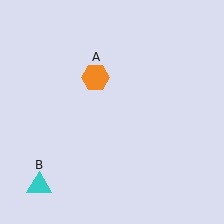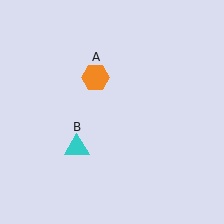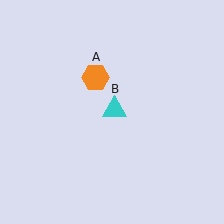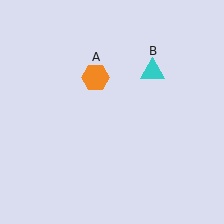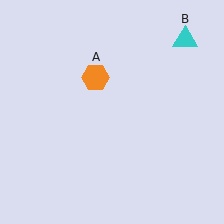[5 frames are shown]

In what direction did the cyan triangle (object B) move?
The cyan triangle (object B) moved up and to the right.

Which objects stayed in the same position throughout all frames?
Orange hexagon (object A) remained stationary.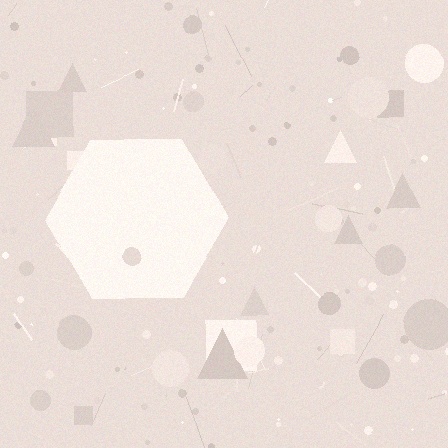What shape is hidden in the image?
A hexagon is hidden in the image.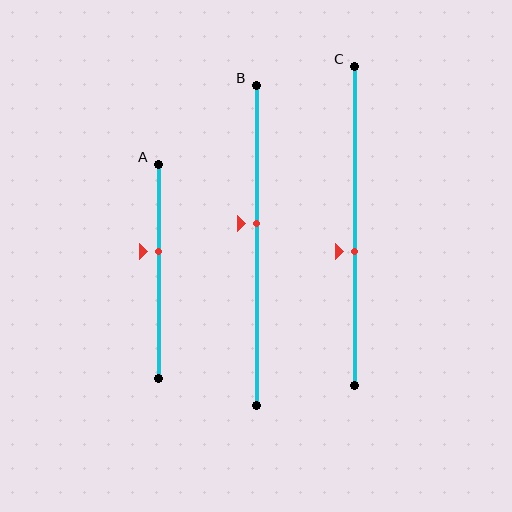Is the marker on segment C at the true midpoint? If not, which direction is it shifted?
No, the marker on segment C is shifted downward by about 8% of the segment length.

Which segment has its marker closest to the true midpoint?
Segment B has its marker closest to the true midpoint.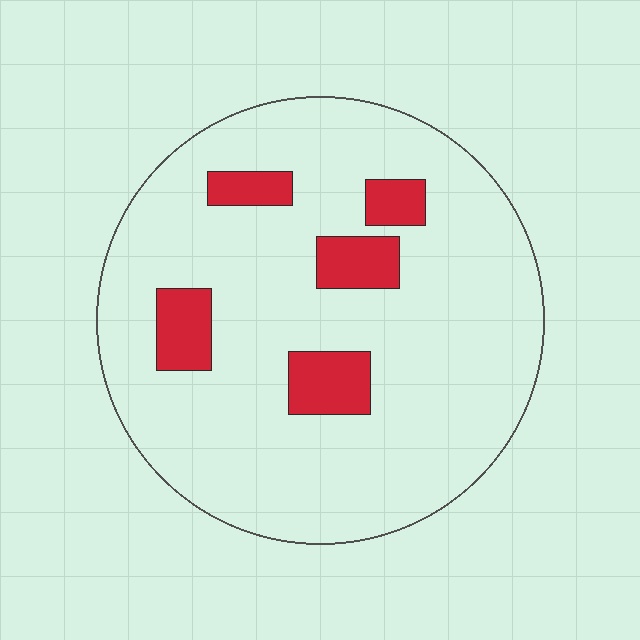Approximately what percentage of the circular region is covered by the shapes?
Approximately 15%.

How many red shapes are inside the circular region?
5.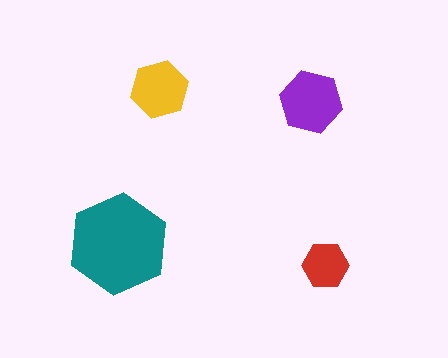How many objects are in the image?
There are 4 objects in the image.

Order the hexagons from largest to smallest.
the teal one, the purple one, the yellow one, the red one.